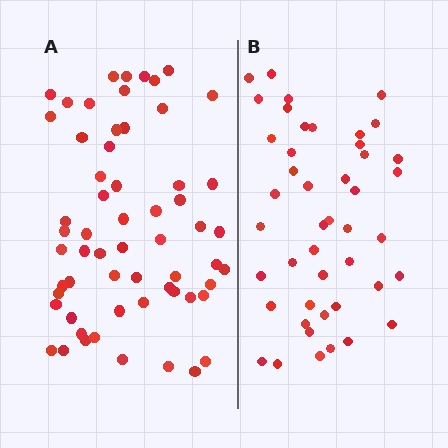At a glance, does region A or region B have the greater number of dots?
Region A (the left region) has more dots.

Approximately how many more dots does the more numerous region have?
Region A has approximately 15 more dots than region B.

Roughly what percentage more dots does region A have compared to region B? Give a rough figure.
About 35% more.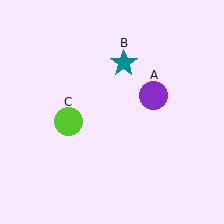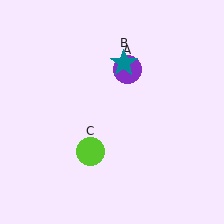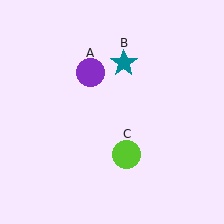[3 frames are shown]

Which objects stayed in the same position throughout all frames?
Teal star (object B) remained stationary.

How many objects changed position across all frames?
2 objects changed position: purple circle (object A), lime circle (object C).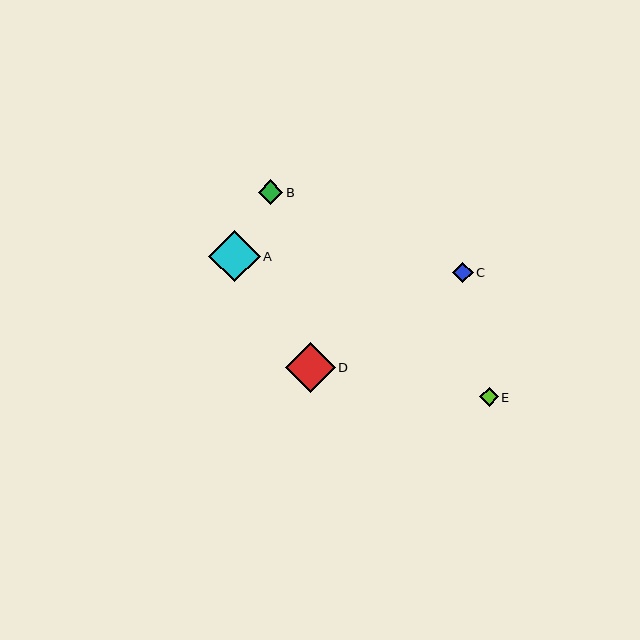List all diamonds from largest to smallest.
From largest to smallest: A, D, B, C, E.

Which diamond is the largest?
Diamond A is the largest with a size of approximately 51 pixels.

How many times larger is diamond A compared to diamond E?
Diamond A is approximately 2.8 times the size of diamond E.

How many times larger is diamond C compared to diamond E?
Diamond C is approximately 1.1 times the size of diamond E.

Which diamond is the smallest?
Diamond E is the smallest with a size of approximately 19 pixels.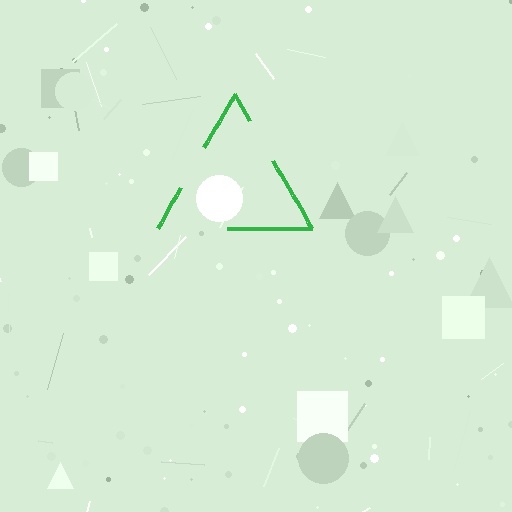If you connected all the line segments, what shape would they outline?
They would outline a triangle.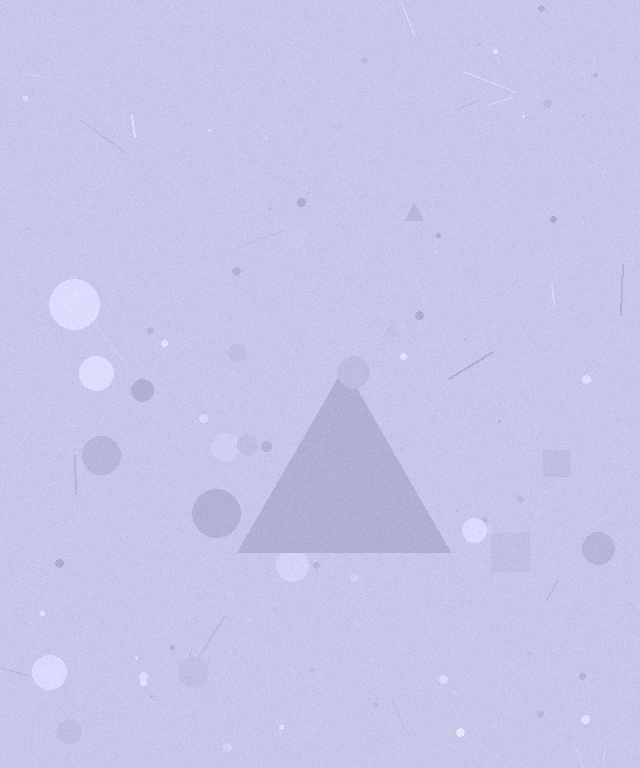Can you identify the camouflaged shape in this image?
The camouflaged shape is a triangle.